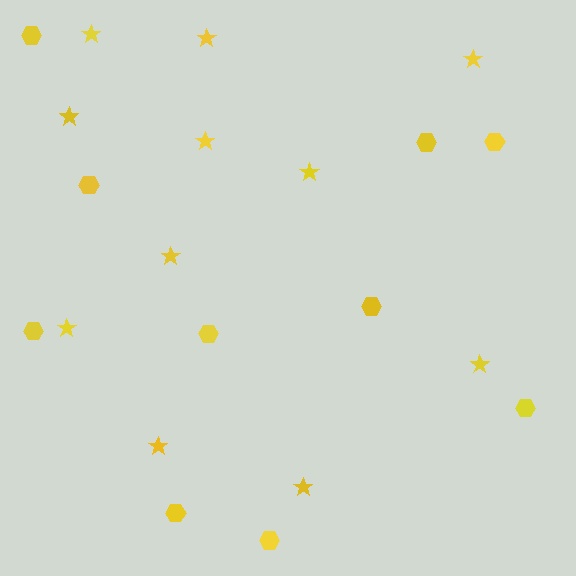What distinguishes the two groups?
There are 2 groups: one group of stars (11) and one group of hexagons (10).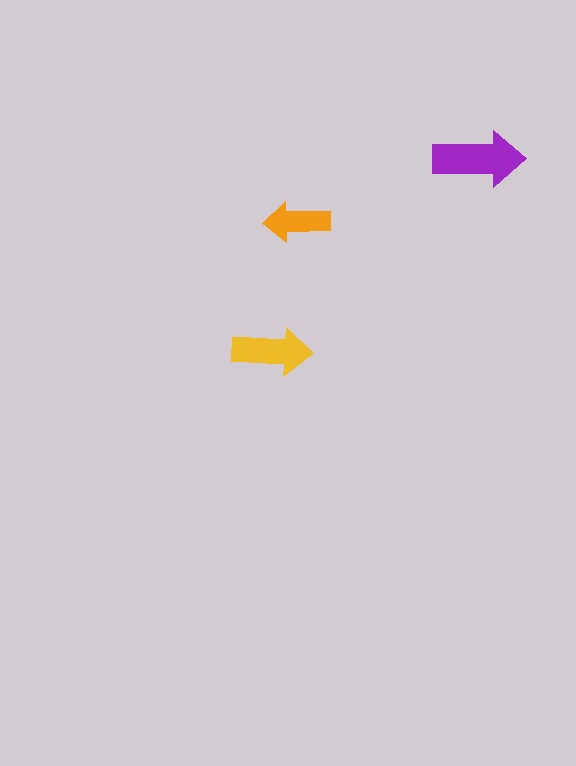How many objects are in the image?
There are 3 objects in the image.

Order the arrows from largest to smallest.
the purple one, the yellow one, the orange one.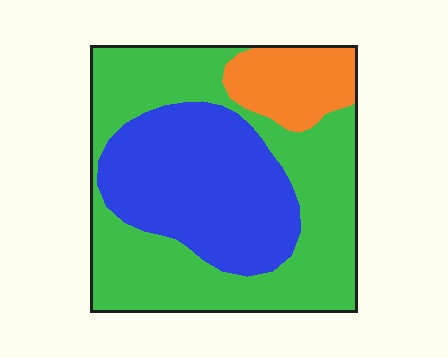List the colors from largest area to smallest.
From largest to smallest: green, blue, orange.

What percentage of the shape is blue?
Blue takes up between a third and a half of the shape.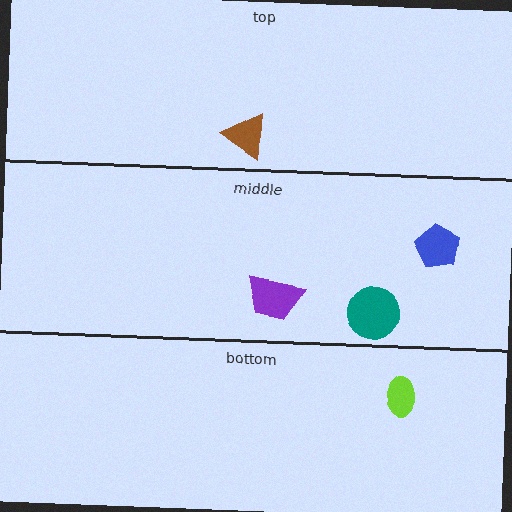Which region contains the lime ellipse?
The bottom region.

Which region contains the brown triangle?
The top region.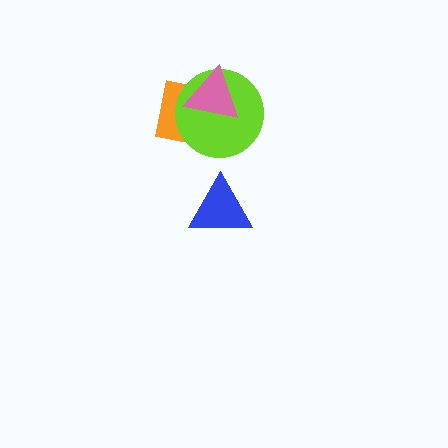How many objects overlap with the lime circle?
2 objects overlap with the lime circle.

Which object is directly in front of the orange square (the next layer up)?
The lime circle is directly in front of the orange square.